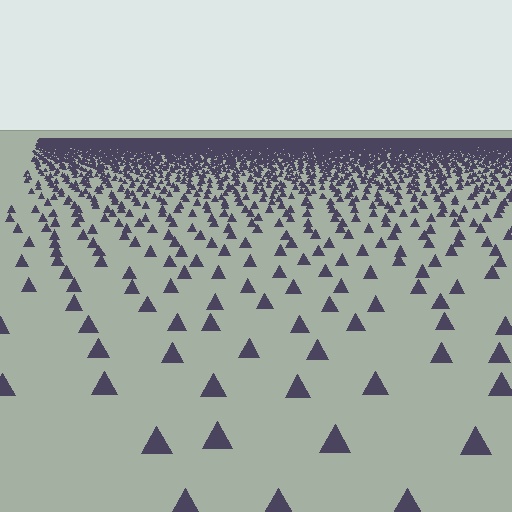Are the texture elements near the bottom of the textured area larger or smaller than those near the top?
Larger. Near the bottom, elements are closer to the viewer and appear at a bigger on-screen size.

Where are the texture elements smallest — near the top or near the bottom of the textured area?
Near the top.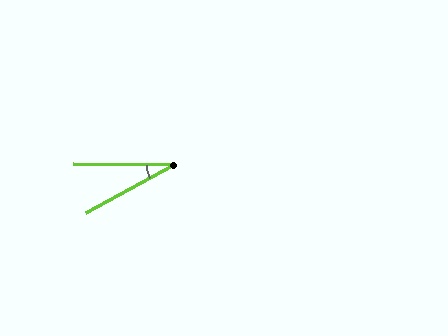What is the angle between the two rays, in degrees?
Approximately 29 degrees.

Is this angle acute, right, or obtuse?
It is acute.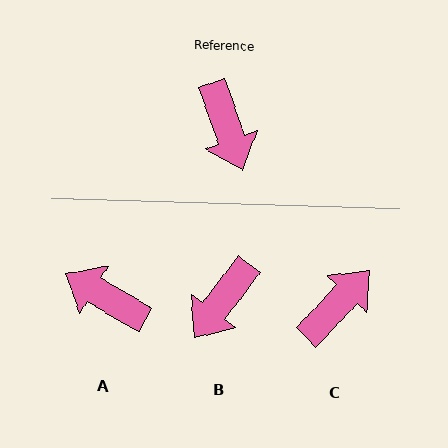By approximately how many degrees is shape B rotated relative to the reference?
Approximately 56 degrees clockwise.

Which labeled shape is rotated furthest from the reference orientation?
A, about 140 degrees away.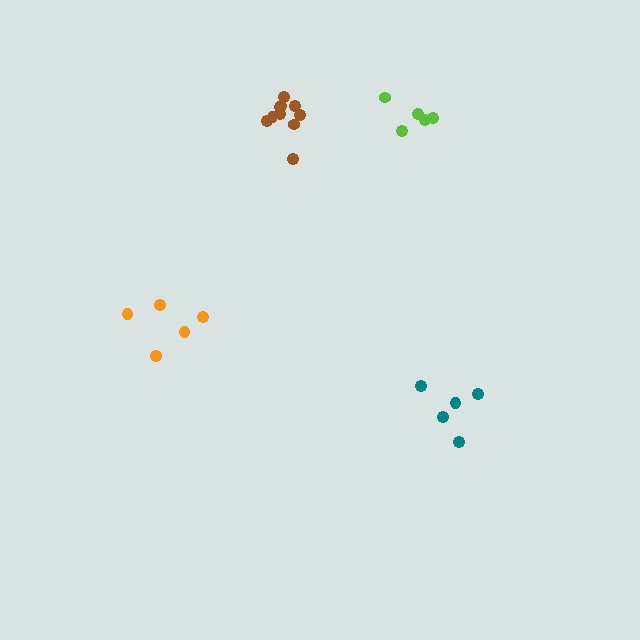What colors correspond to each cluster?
The clusters are colored: orange, lime, teal, brown.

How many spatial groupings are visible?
There are 4 spatial groupings.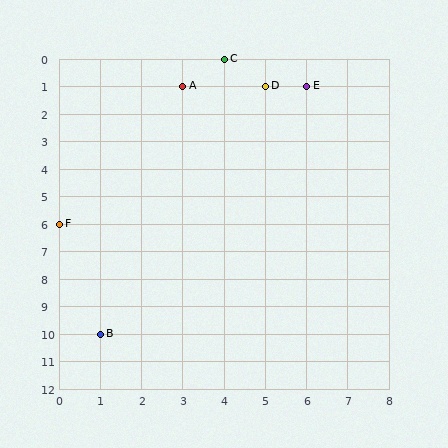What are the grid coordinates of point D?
Point D is at grid coordinates (5, 1).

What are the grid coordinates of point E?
Point E is at grid coordinates (6, 1).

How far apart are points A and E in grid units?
Points A and E are 3 columns apart.